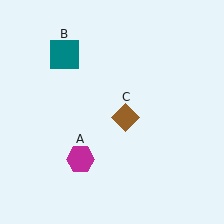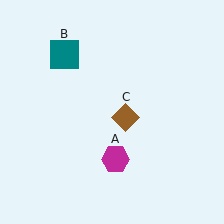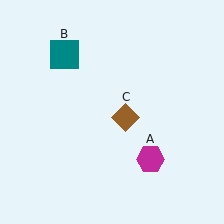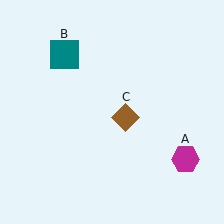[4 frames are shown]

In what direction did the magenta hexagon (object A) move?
The magenta hexagon (object A) moved right.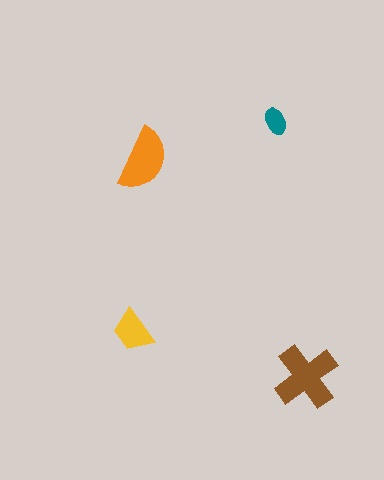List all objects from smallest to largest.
The teal ellipse, the yellow trapezoid, the orange semicircle, the brown cross.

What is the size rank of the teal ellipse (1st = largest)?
4th.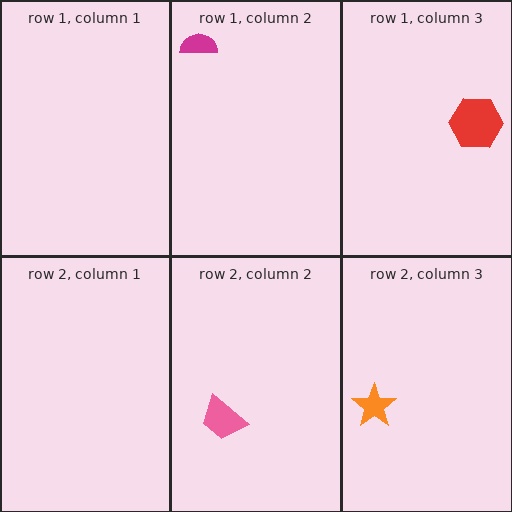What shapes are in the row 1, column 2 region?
The magenta semicircle.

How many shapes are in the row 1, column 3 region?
1.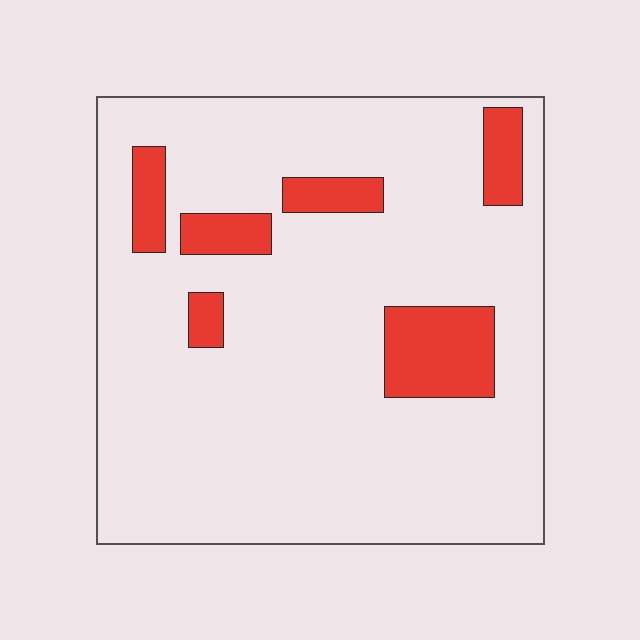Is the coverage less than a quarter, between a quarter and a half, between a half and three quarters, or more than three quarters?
Less than a quarter.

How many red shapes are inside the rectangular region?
6.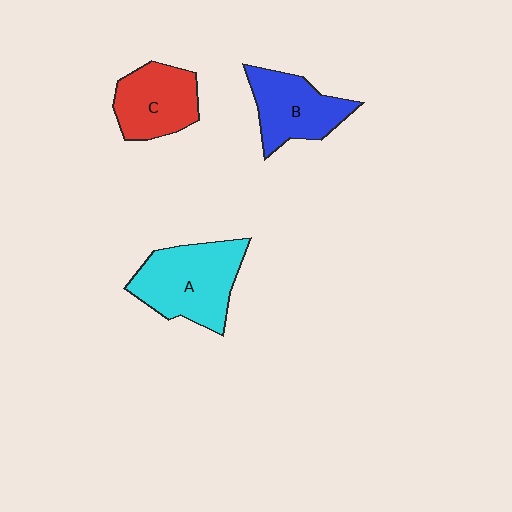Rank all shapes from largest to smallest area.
From largest to smallest: A (cyan), B (blue), C (red).